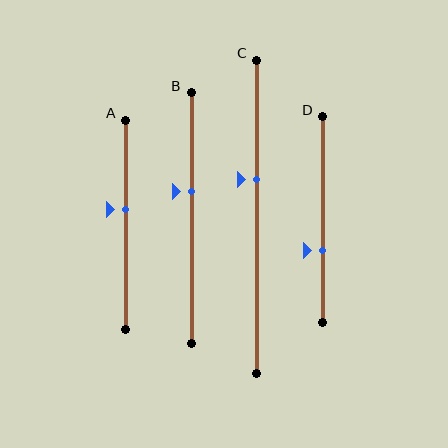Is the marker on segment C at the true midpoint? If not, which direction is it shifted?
No, the marker on segment C is shifted upward by about 12% of the segment length.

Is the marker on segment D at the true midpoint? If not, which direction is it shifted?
No, the marker on segment D is shifted downward by about 15% of the segment length.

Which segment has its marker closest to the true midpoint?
Segment A has its marker closest to the true midpoint.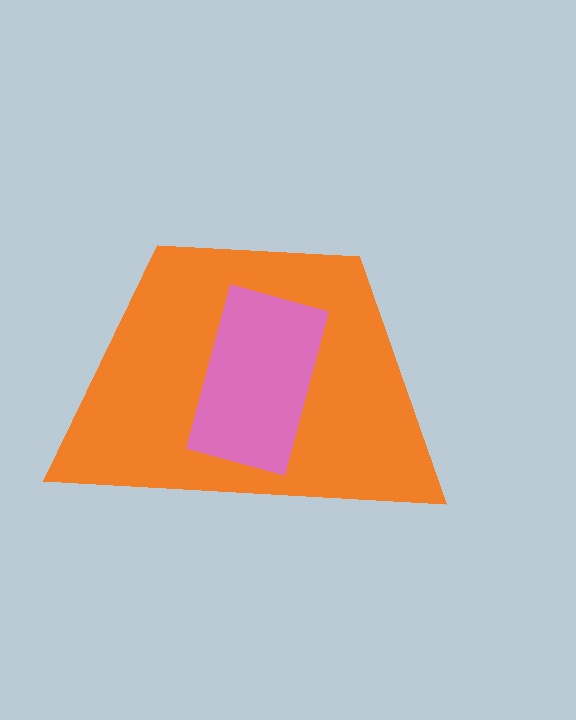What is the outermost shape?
The orange trapezoid.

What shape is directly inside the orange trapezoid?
The pink rectangle.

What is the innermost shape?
The pink rectangle.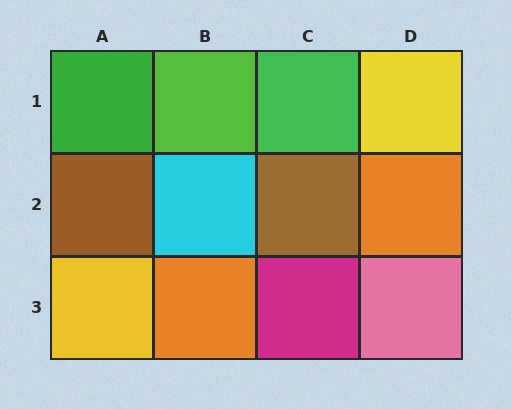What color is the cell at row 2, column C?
Brown.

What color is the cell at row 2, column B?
Cyan.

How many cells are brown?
2 cells are brown.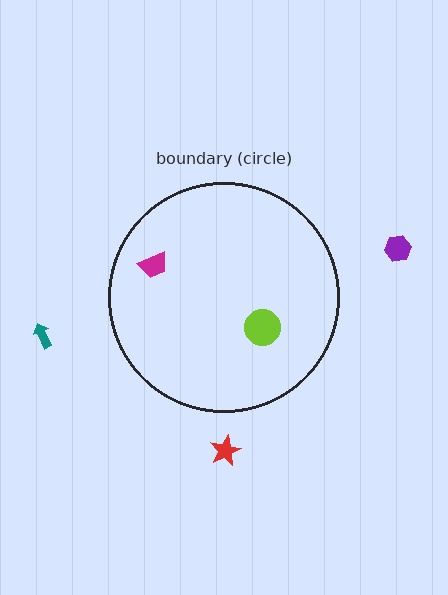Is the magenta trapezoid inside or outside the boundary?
Inside.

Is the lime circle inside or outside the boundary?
Inside.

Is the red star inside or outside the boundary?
Outside.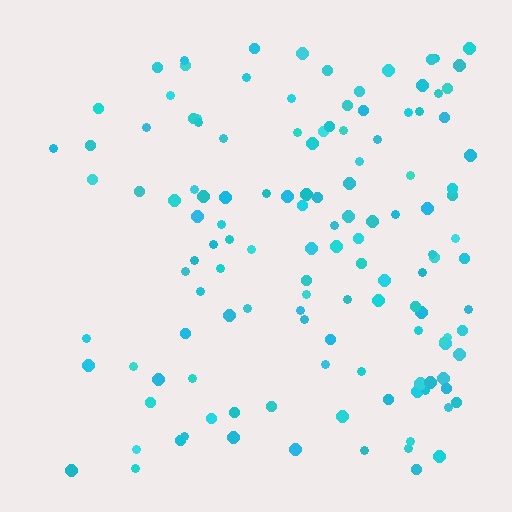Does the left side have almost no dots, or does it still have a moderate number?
Still a moderate number, just noticeably fewer than the right.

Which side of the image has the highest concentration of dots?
The right.